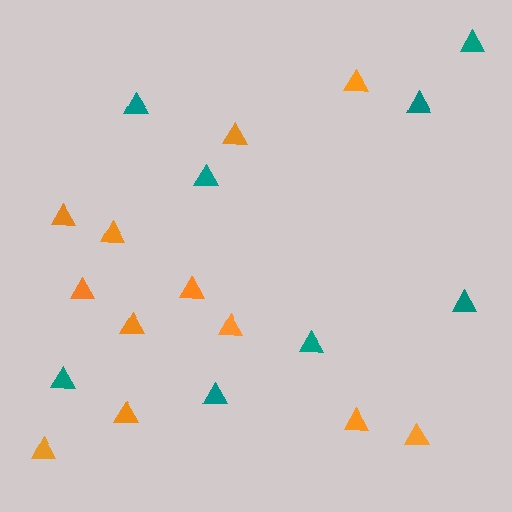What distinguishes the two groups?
There are 2 groups: one group of orange triangles (12) and one group of teal triangles (8).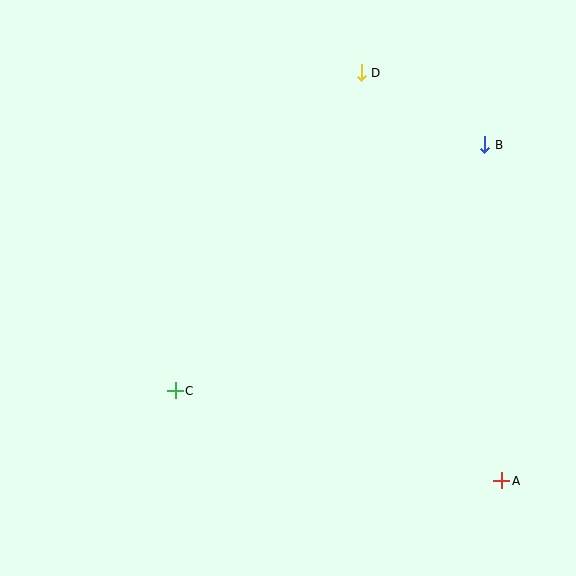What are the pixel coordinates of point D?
Point D is at (361, 73).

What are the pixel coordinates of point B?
Point B is at (485, 145).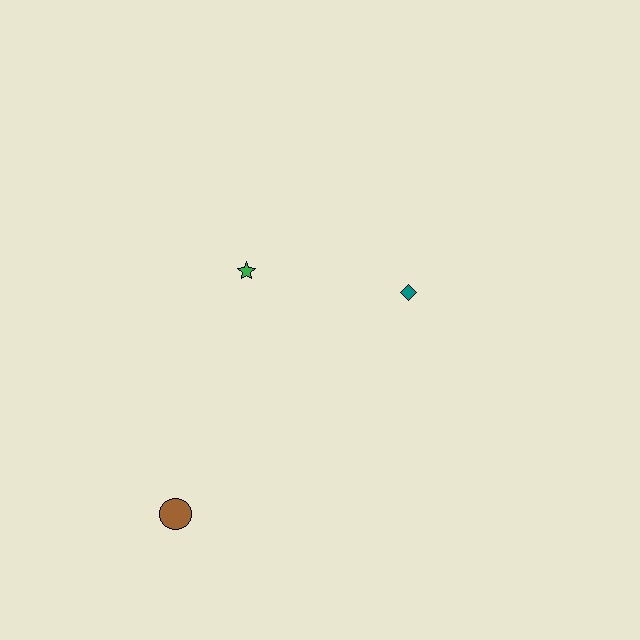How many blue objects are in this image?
There are no blue objects.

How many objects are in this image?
There are 3 objects.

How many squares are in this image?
There are no squares.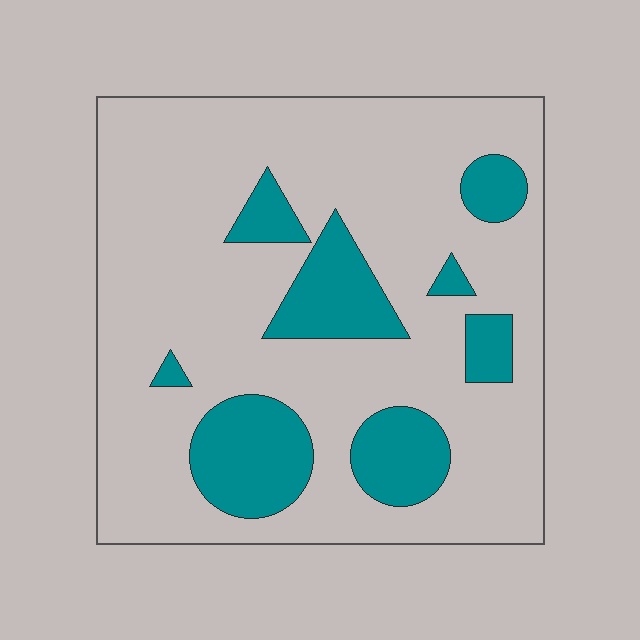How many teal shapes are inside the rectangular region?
8.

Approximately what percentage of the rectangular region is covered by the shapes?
Approximately 20%.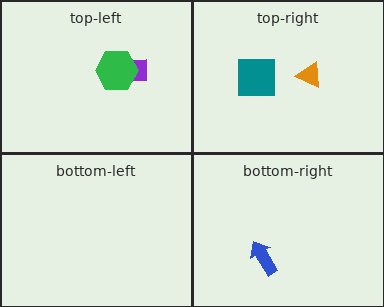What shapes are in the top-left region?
The purple rectangle, the green hexagon.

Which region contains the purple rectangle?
The top-left region.